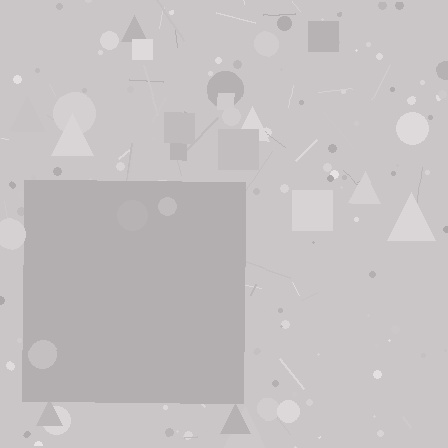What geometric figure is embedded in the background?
A square is embedded in the background.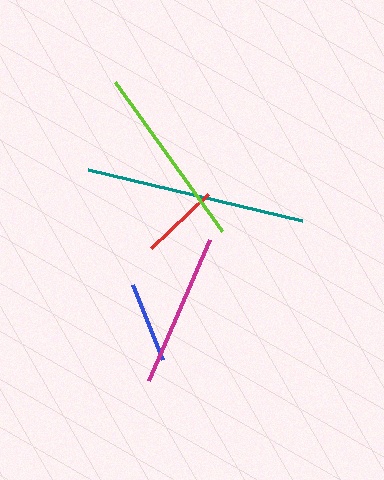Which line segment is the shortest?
The red line is the shortest at approximately 79 pixels.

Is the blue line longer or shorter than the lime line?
The lime line is longer than the blue line.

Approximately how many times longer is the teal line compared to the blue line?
The teal line is approximately 2.7 times the length of the blue line.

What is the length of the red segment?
The red segment is approximately 79 pixels long.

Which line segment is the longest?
The teal line is the longest at approximately 220 pixels.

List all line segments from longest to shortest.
From longest to shortest: teal, lime, magenta, blue, red.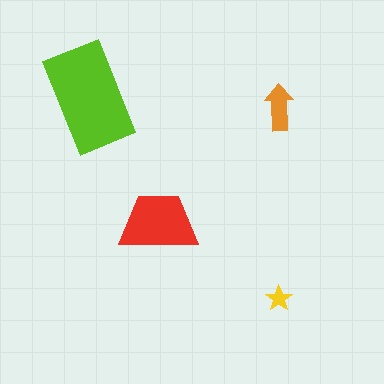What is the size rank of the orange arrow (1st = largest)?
3rd.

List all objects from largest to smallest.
The lime rectangle, the red trapezoid, the orange arrow, the yellow star.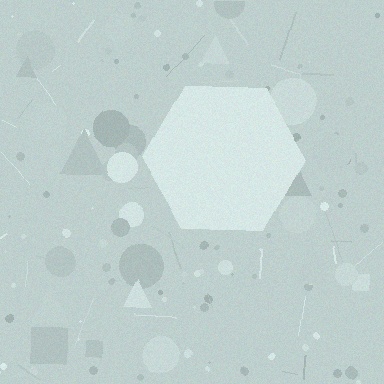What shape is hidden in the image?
A hexagon is hidden in the image.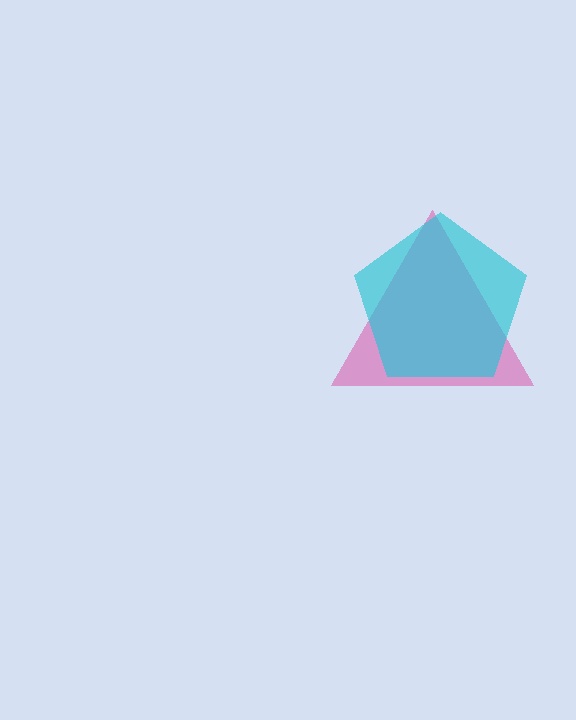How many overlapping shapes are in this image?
There are 2 overlapping shapes in the image.